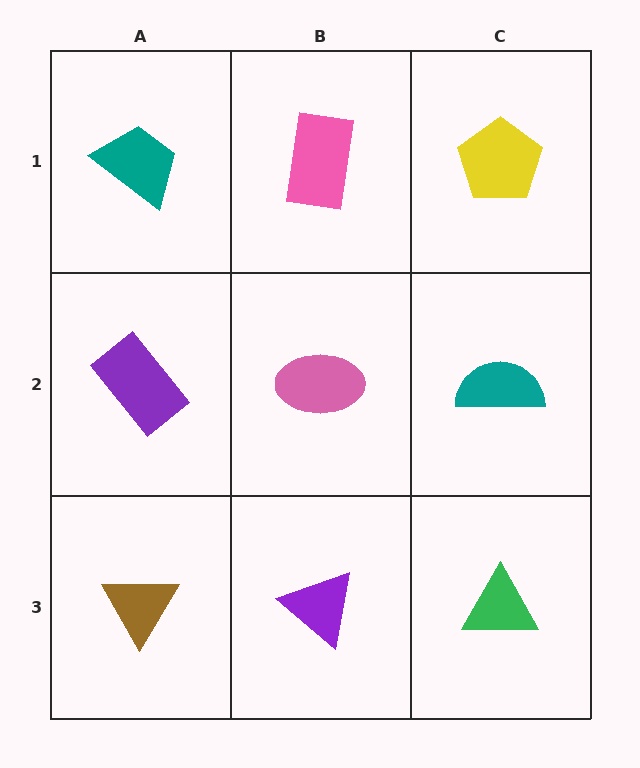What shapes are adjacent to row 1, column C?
A teal semicircle (row 2, column C), a pink rectangle (row 1, column B).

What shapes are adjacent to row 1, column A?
A purple rectangle (row 2, column A), a pink rectangle (row 1, column B).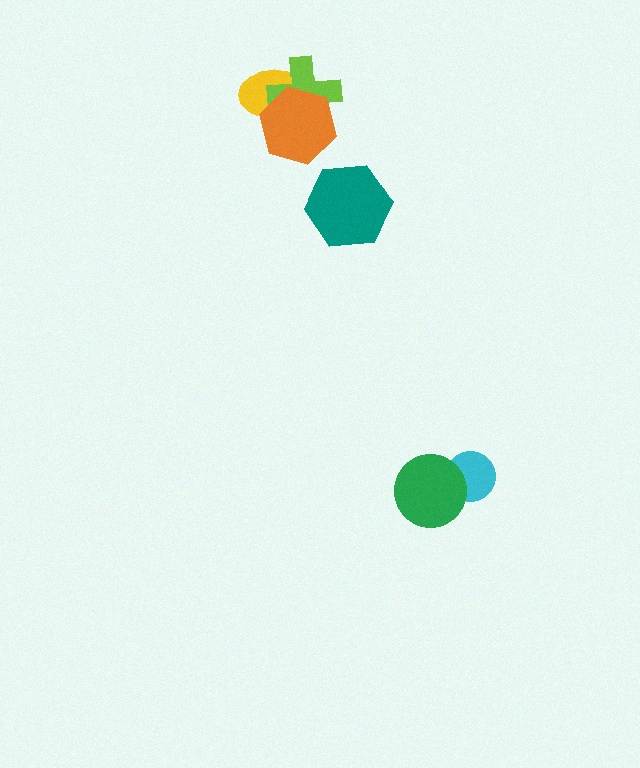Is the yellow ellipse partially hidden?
Yes, it is partially covered by another shape.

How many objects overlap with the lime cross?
2 objects overlap with the lime cross.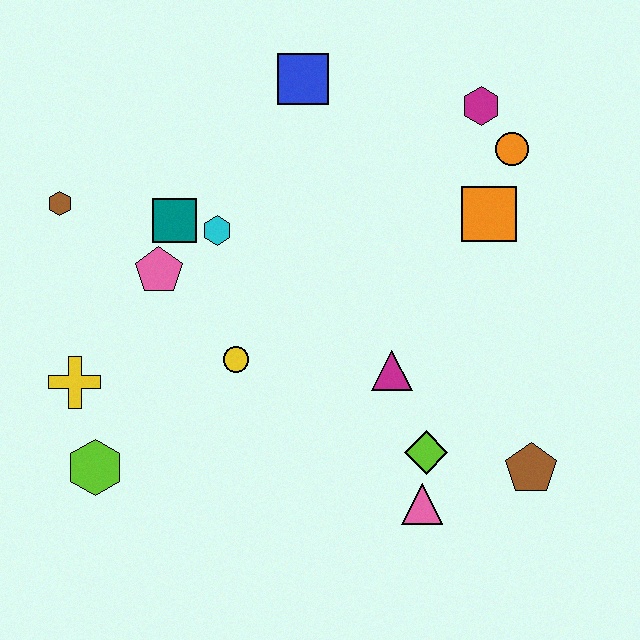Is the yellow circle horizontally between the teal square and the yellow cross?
No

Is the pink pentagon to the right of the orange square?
No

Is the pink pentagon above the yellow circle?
Yes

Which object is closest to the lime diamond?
The pink triangle is closest to the lime diamond.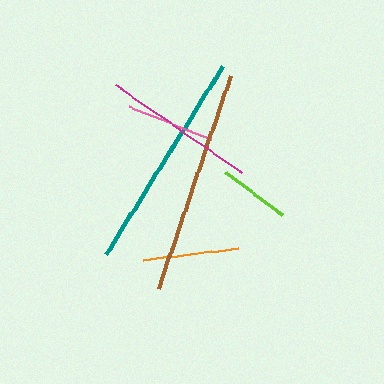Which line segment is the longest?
The brown line is the longest at approximately 225 pixels.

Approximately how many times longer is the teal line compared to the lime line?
The teal line is approximately 3.1 times the length of the lime line.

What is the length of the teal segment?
The teal segment is approximately 221 pixels long.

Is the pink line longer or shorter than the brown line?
The brown line is longer than the pink line.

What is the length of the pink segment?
The pink segment is approximately 89 pixels long.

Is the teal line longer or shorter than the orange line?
The teal line is longer than the orange line.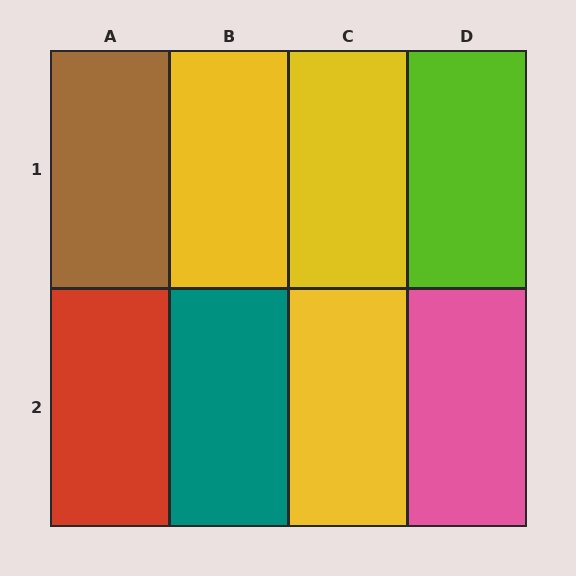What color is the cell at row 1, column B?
Yellow.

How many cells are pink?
1 cell is pink.